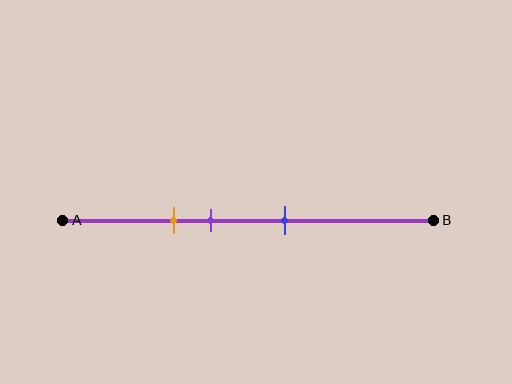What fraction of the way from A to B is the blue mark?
The blue mark is approximately 60% (0.6) of the way from A to B.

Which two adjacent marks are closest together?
The orange and purple marks are the closest adjacent pair.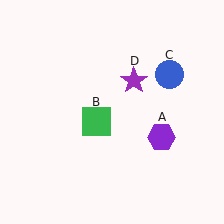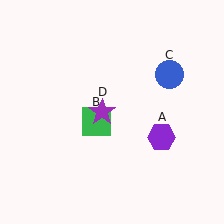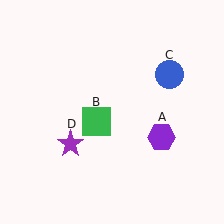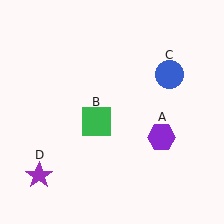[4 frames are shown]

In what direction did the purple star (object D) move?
The purple star (object D) moved down and to the left.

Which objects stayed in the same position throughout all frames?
Purple hexagon (object A) and green square (object B) and blue circle (object C) remained stationary.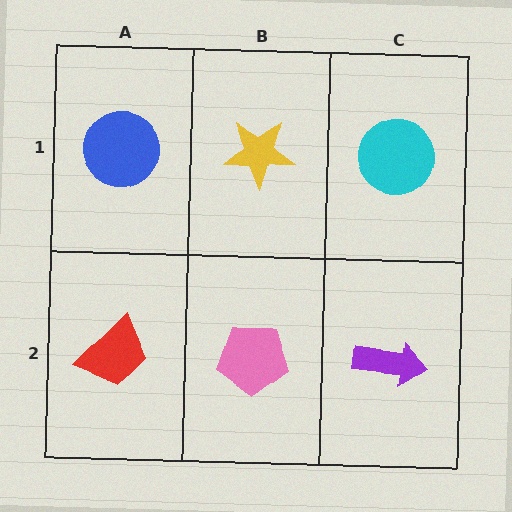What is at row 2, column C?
A purple arrow.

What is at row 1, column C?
A cyan circle.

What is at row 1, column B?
A yellow star.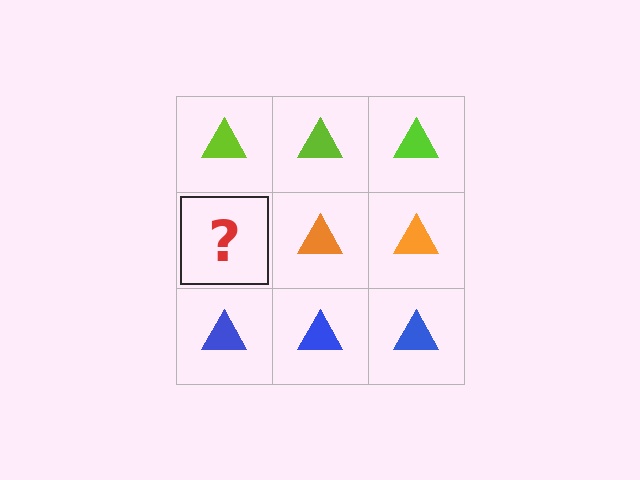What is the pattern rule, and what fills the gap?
The rule is that each row has a consistent color. The gap should be filled with an orange triangle.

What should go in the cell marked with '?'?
The missing cell should contain an orange triangle.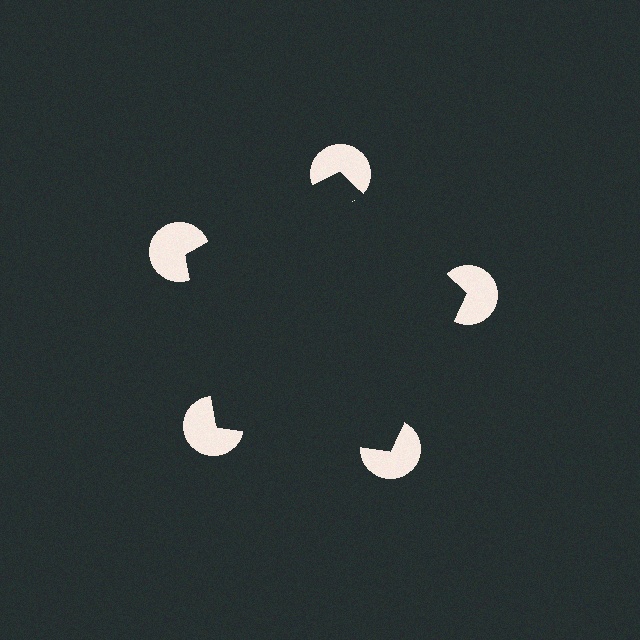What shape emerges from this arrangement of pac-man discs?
An illusory pentagon — its edges are inferred from the aligned wedge cuts in the pac-man discs, not physically drawn.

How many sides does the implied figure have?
5 sides.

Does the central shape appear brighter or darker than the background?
It typically appears slightly darker than the background, even though no actual brightness change is drawn.